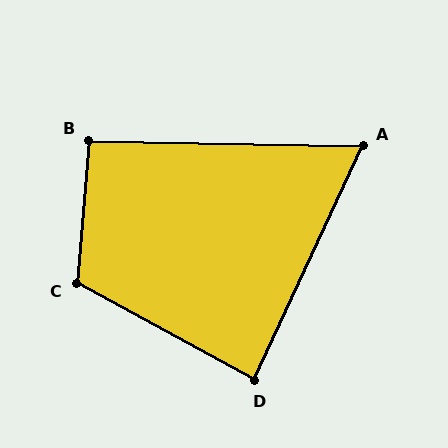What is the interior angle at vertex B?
Approximately 94 degrees (approximately right).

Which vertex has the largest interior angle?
C, at approximately 114 degrees.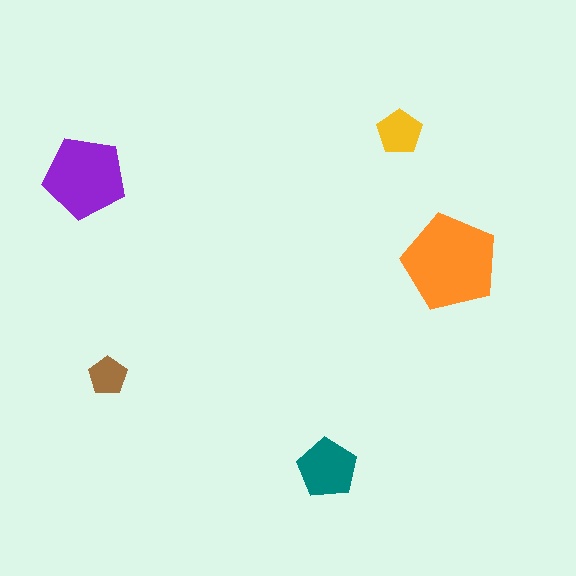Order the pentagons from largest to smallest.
the orange one, the purple one, the teal one, the yellow one, the brown one.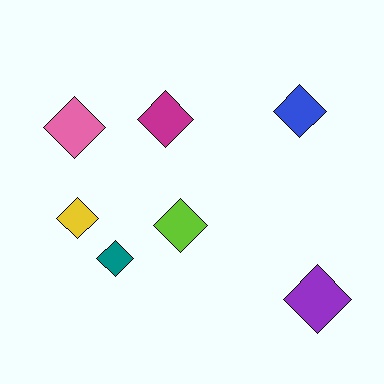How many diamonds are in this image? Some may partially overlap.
There are 7 diamonds.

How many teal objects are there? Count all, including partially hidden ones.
There is 1 teal object.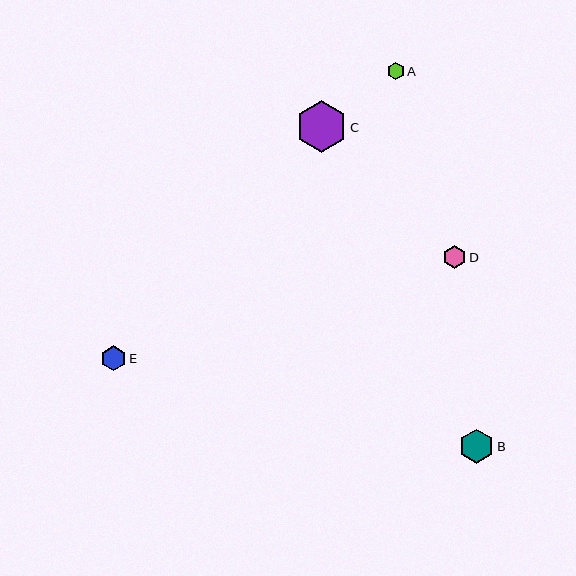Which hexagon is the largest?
Hexagon C is the largest with a size of approximately 51 pixels.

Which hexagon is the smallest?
Hexagon A is the smallest with a size of approximately 17 pixels.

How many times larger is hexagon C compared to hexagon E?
Hexagon C is approximately 2.1 times the size of hexagon E.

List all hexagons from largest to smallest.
From largest to smallest: C, B, E, D, A.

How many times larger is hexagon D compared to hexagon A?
Hexagon D is approximately 1.3 times the size of hexagon A.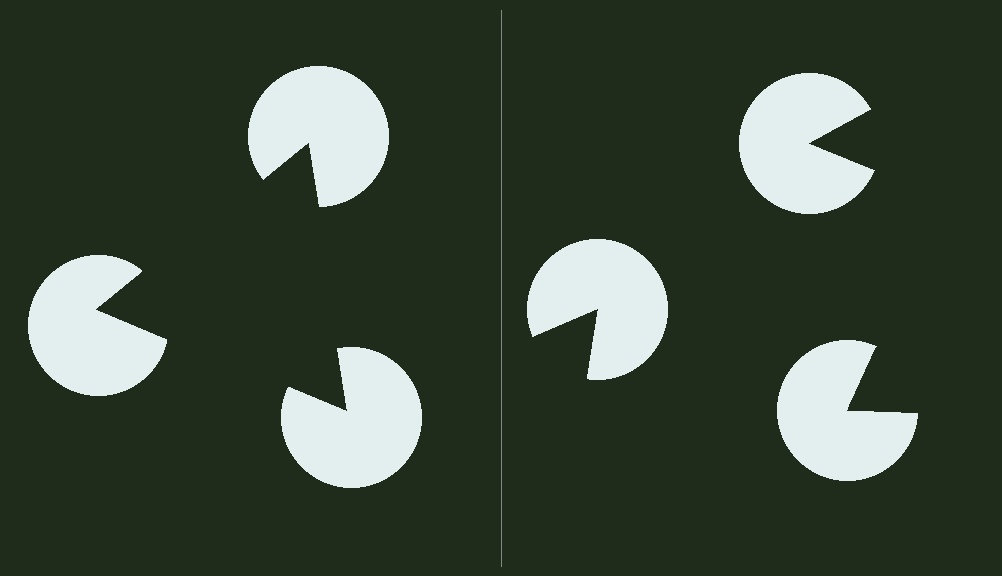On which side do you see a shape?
An illusory triangle appears on the left side. On the right side the wedge cuts are rotated, so no coherent shape forms.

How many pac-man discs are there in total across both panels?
6 — 3 on each side.